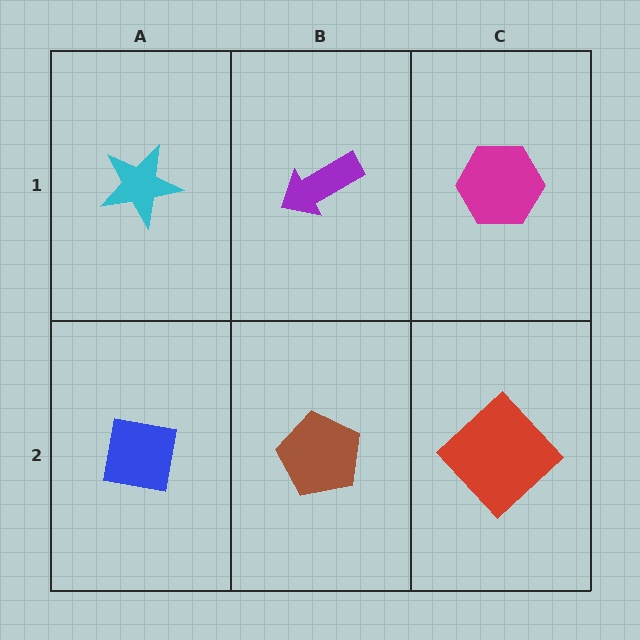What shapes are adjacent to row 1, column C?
A red diamond (row 2, column C), a purple arrow (row 1, column B).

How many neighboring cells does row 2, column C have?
2.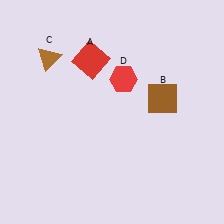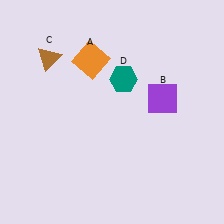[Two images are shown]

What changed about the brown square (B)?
In Image 1, B is brown. In Image 2, it changed to purple.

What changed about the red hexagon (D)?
In Image 1, D is red. In Image 2, it changed to teal.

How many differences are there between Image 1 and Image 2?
There are 3 differences between the two images.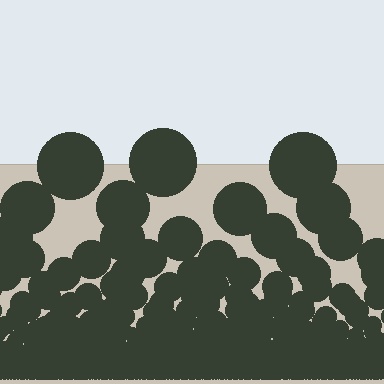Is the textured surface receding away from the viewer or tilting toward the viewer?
The surface appears to tilt toward the viewer. Texture elements get larger and sparser toward the top.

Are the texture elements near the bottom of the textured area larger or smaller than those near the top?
Smaller. The gradient is inverted — elements near the bottom are smaller and denser.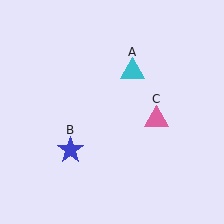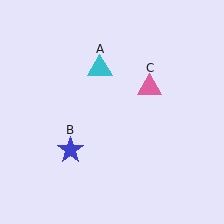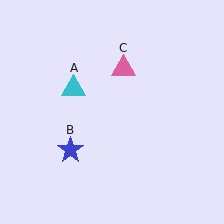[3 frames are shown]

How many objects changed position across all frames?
2 objects changed position: cyan triangle (object A), pink triangle (object C).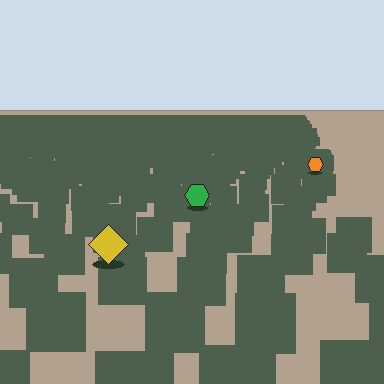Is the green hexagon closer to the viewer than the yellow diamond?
No. The yellow diamond is closer — you can tell from the texture gradient: the ground texture is coarser near it.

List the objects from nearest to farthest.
From nearest to farthest: the yellow diamond, the green hexagon, the orange hexagon.